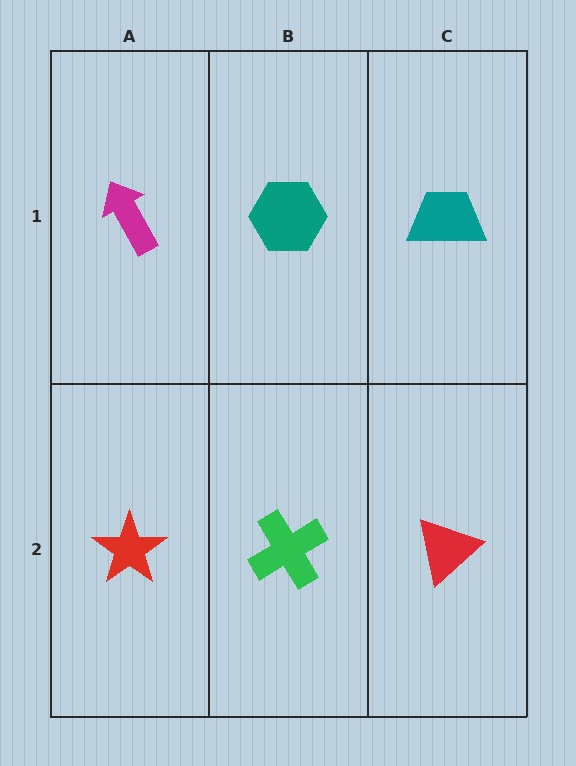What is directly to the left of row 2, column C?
A green cross.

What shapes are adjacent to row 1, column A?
A red star (row 2, column A), a teal hexagon (row 1, column B).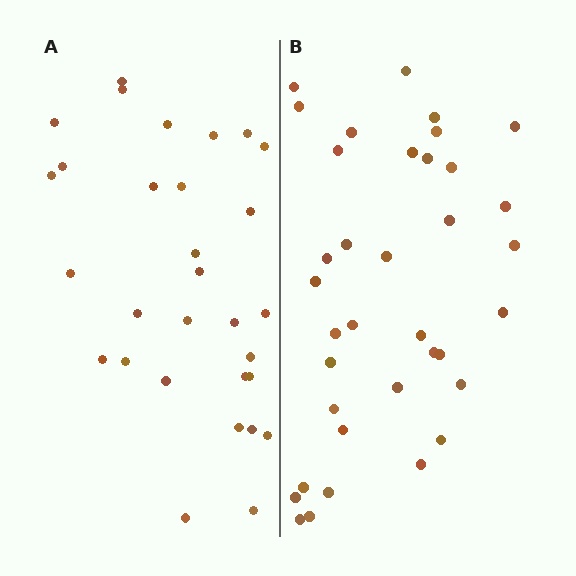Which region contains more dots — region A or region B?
Region B (the right region) has more dots.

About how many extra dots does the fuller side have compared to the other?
Region B has about 6 more dots than region A.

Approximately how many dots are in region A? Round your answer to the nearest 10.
About 30 dots.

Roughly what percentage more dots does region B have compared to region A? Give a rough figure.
About 20% more.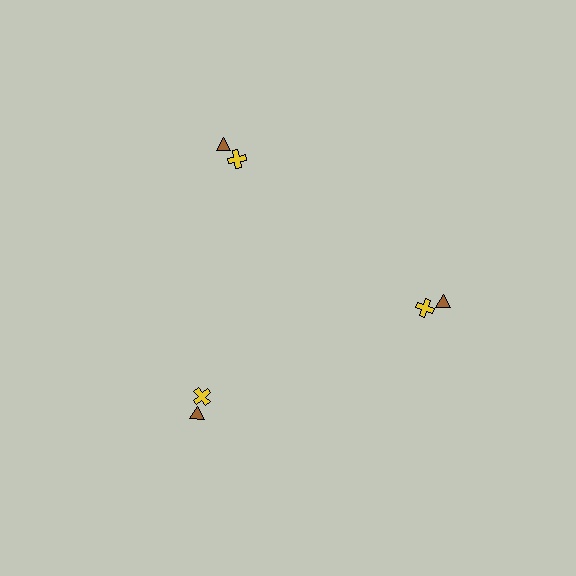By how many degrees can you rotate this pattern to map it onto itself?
The pattern maps onto itself every 120 degrees of rotation.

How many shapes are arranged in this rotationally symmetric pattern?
There are 6 shapes, arranged in 3 groups of 2.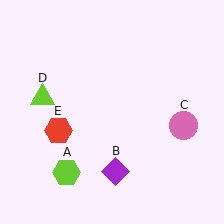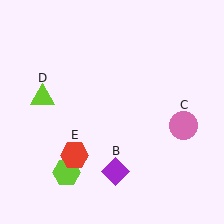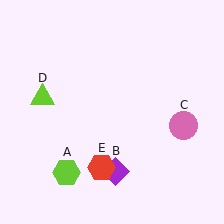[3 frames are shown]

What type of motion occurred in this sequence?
The red hexagon (object E) rotated counterclockwise around the center of the scene.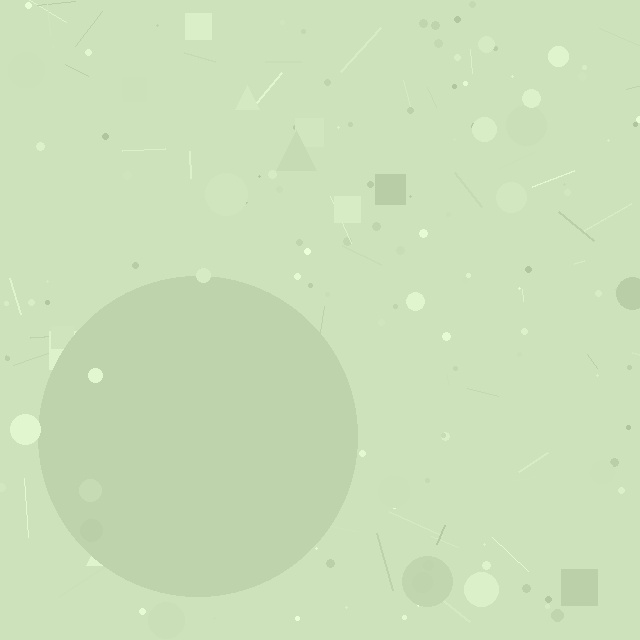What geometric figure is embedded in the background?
A circle is embedded in the background.